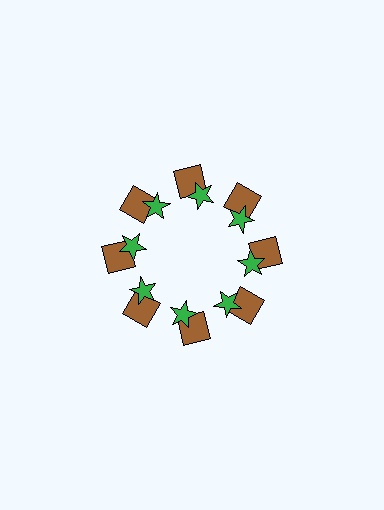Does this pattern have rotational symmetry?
Yes, this pattern has 8-fold rotational symmetry. It looks the same after rotating 45 degrees around the center.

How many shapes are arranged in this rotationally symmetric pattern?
There are 16 shapes, arranged in 8 groups of 2.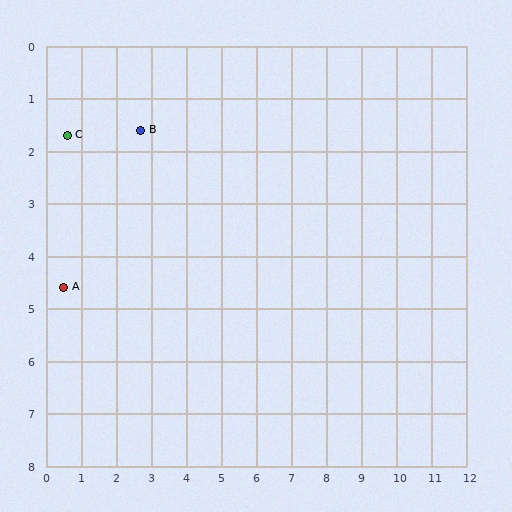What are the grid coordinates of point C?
Point C is at approximately (0.6, 1.7).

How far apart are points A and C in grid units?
Points A and C are about 2.9 grid units apart.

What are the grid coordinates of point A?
Point A is at approximately (0.5, 4.6).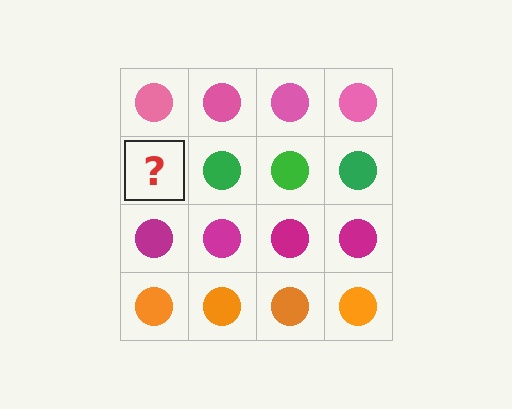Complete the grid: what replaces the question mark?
The question mark should be replaced with a green circle.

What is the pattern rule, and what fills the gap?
The rule is that each row has a consistent color. The gap should be filled with a green circle.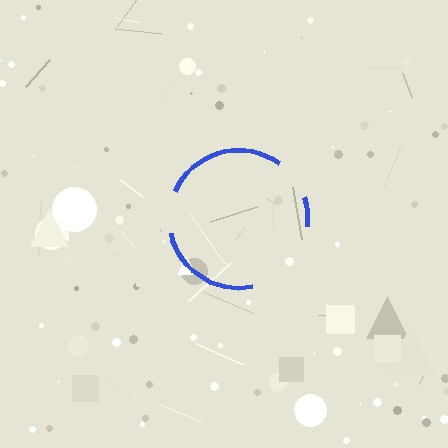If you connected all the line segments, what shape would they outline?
They would outline a circle.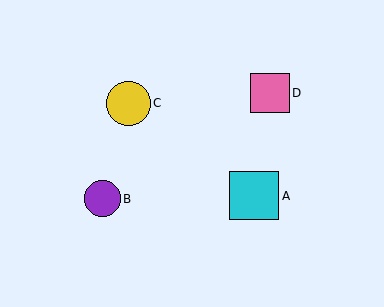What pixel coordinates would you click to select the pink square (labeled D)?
Click at (270, 93) to select the pink square D.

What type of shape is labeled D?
Shape D is a pink square.